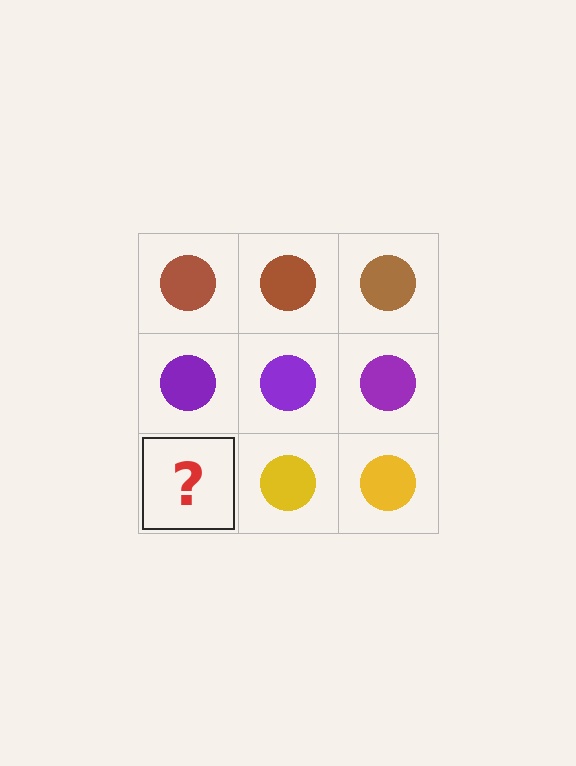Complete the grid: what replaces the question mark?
The question mark should be replaced with a yellow circle.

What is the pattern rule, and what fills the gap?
The rule is that each row has a consistent color. The gap should be filled with a yellow circle.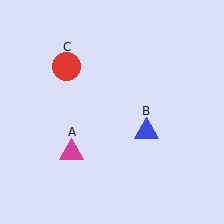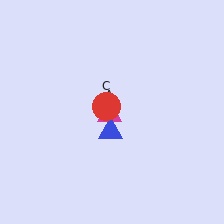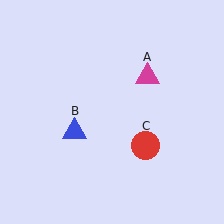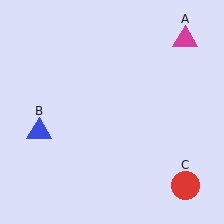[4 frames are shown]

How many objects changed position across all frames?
3 objects changed position: magenta triangle (object A), blue triangle (object B), red circle (object C).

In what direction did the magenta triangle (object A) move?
The magenta triangle (object A) moved up and to the right.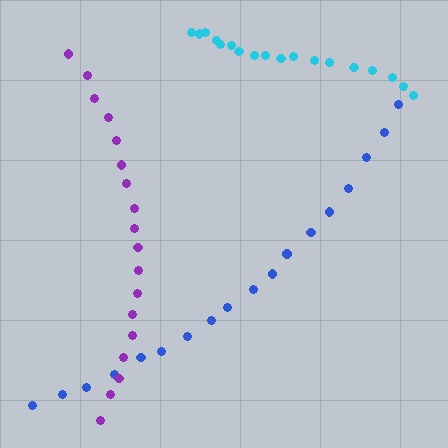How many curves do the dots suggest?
There are 3 distinct paths.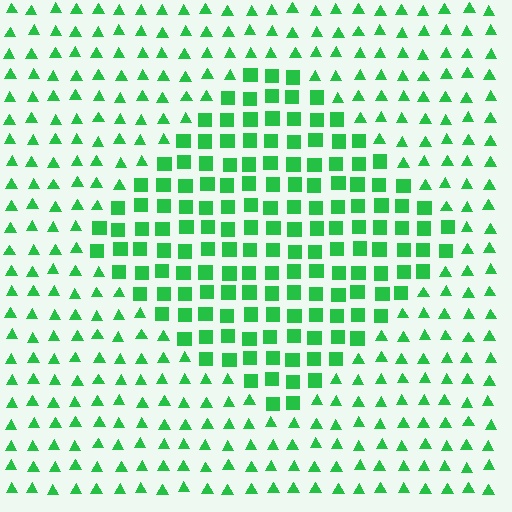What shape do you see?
I see a diamond.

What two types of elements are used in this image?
The image uses squares inside the diamond region and triangles outside it.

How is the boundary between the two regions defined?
The boundary is defined by a change in element shape: squares inside vs. triangles outside. All elements share the same color and spacing.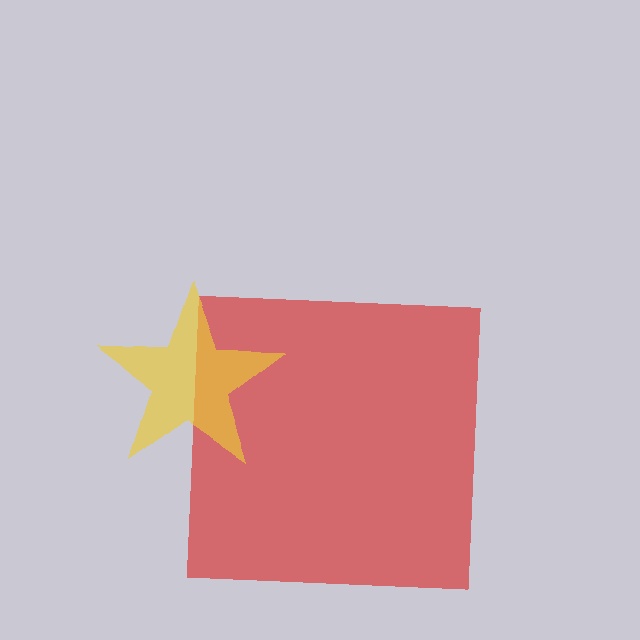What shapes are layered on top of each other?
The layered shapes are: a red square, a yellow star.